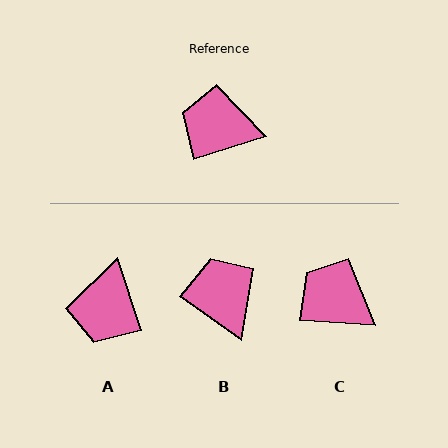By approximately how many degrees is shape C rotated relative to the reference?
Approximately 21 degrees clockwise.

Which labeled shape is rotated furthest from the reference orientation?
A, about 90 degrees away.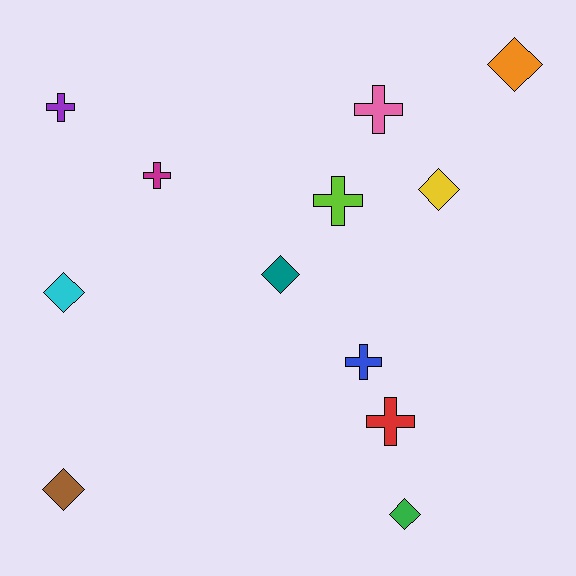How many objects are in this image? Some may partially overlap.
There are 12 objects.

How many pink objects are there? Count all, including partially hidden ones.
There is 1 pink object.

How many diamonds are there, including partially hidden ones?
There are 6 diamonds.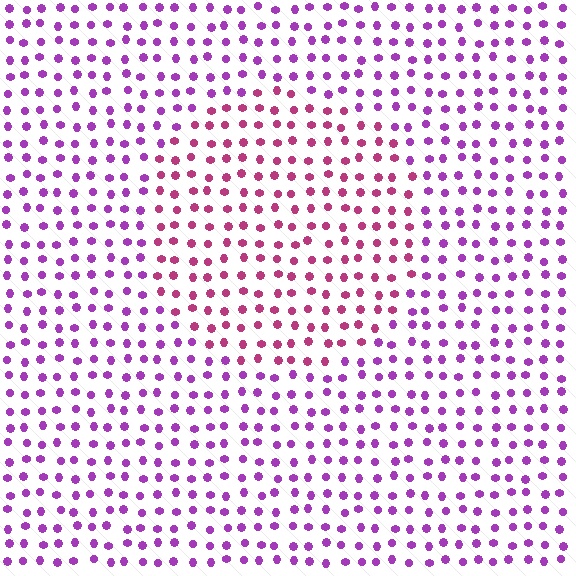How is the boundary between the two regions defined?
The boundary is defined purely by a slight shift in hue (about 38 degrees). Spacing, size, and orientation are identical on both sides.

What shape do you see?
I see a circle.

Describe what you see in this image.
The image is filled with small purple elements in a uniform arrangement. A circle-shaped region is visible where the elements are tinted to a slightly different hue, forming a subtle color boundary.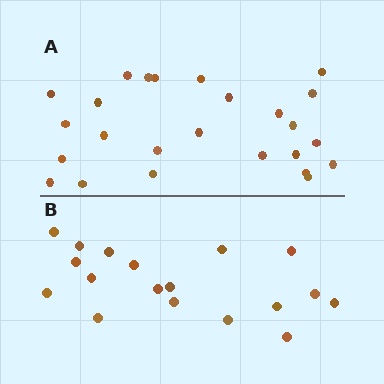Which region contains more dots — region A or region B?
Region A (the top region) has more dots.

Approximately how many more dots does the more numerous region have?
Region A has roughly 8 or so more dots than region B.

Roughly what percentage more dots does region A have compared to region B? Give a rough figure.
About 40% more.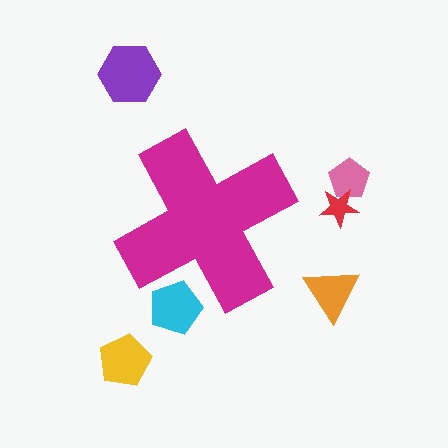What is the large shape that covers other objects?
A magenta cross.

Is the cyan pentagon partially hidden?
Yes, the cyan pentagon is partially hidden behind the magenta cross.